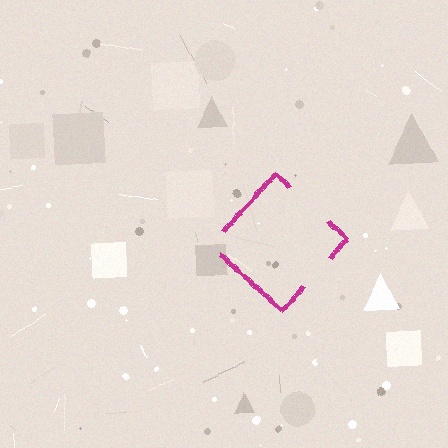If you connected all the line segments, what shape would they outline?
They would outline a diamond.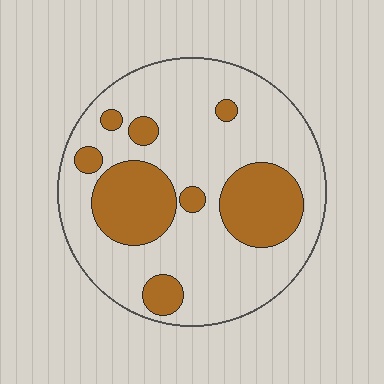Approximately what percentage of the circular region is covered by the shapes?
Approximately 25%.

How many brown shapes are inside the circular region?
8.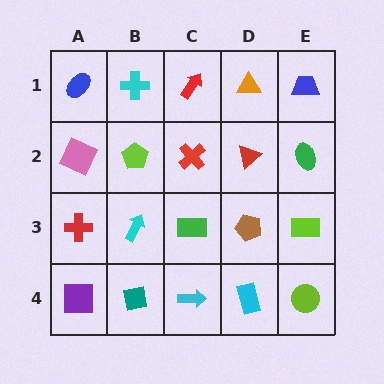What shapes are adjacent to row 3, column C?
A red cross (row 2, column C), a cyan arrow (row 4, column C), a cyan arrow (row 3, column B), a brown pentagon (row 3, column D).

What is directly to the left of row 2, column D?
A red cross.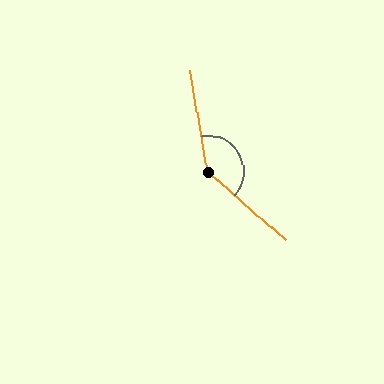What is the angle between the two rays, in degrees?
Approximately 142 degrees.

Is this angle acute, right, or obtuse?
It is obtuse.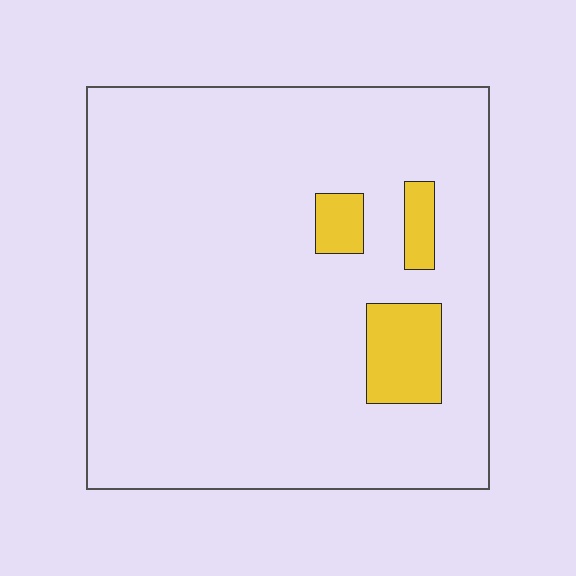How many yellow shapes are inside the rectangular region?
3.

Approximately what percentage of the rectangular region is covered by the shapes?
Approximately 10%.